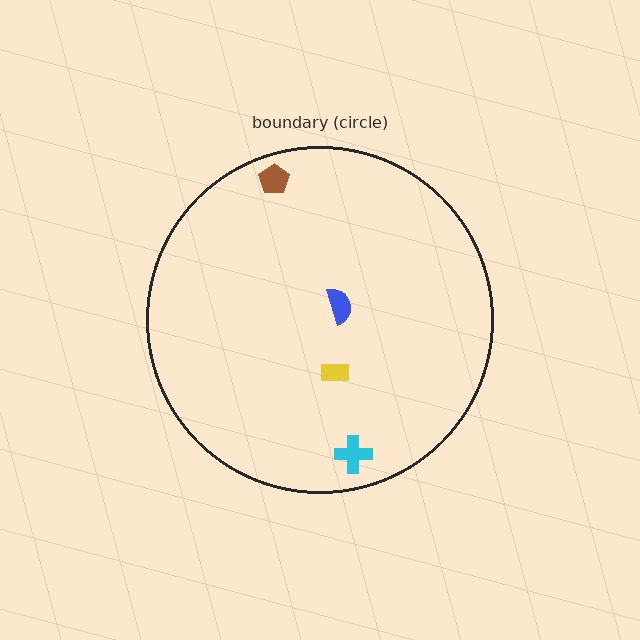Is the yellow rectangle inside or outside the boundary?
Inside.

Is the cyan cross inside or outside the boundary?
Inside.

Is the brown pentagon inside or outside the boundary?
Inside.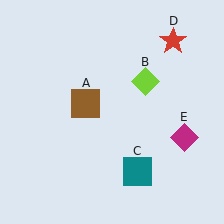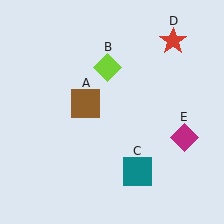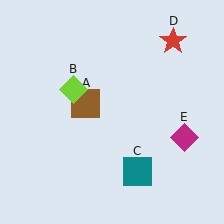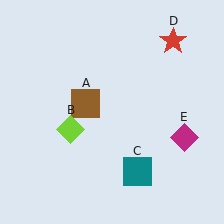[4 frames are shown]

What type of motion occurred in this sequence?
The lime diamond (object B) rotated counterclockwise around the center of the scene.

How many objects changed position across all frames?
1 object changed position: lime diamond (object B).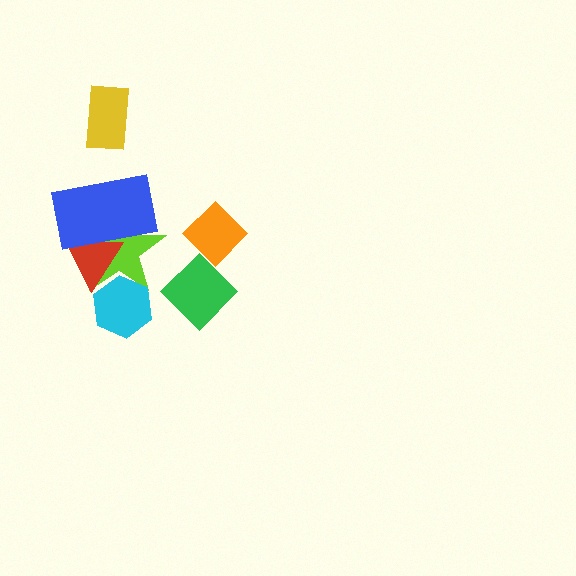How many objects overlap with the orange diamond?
1 object overlaps with the orange diamond.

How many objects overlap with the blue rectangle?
2 objects overlap with the blue rectangle.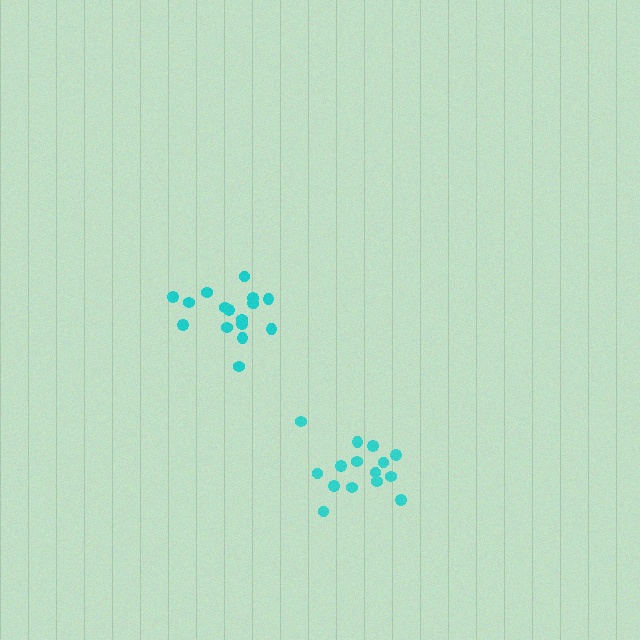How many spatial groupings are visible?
There are 2 spatial groupings.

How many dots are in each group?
Group 1: 17 dots, Group 2: 15 dots (32 total).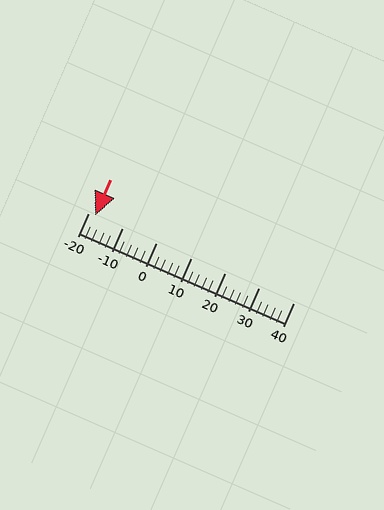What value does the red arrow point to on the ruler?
The red arrow points to approximately -18.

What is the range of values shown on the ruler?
The ruler shows values from -20 to 40.